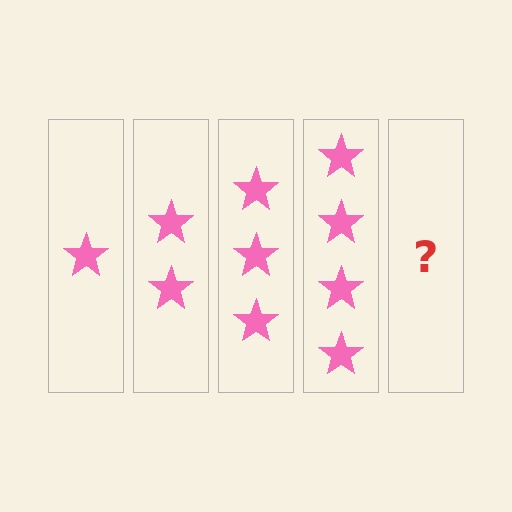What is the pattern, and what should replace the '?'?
The pattern is that each step adds one more star. The '?' should be 5 stars.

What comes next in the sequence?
The next element should be 5 stars.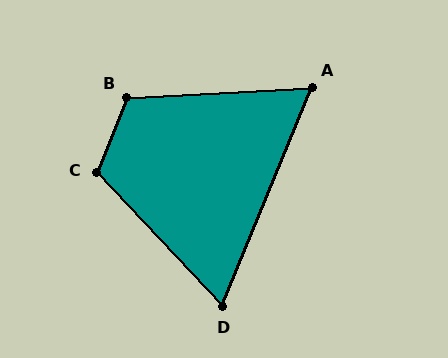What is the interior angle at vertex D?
Approximately 65 degrees (acute).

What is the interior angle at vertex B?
Approximately 115 degrees (obtuse).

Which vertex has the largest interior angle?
C, at approximately 115 degrees.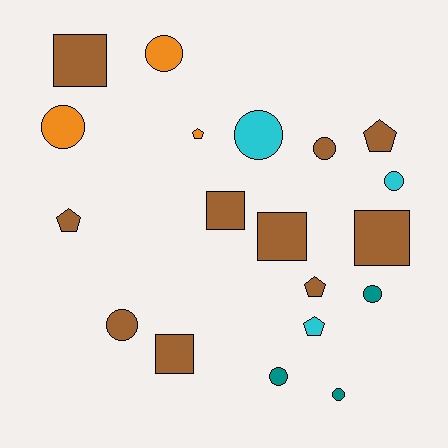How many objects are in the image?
There are 19 objects.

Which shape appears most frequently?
Circle, with 9 objects.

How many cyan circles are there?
There are 2 cyan circles.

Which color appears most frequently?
Brown, with 10 objects.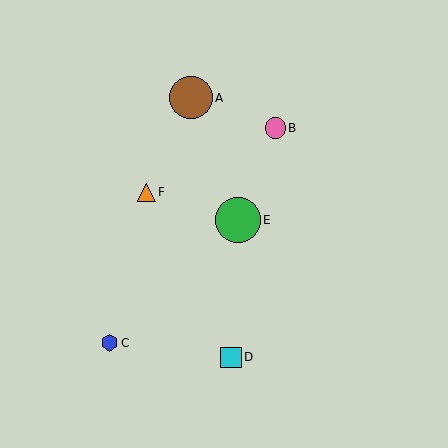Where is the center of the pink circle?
The center of the pink circle is at (275, 128).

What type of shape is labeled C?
Shape C is a blue hexagon.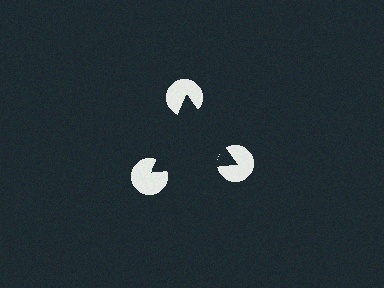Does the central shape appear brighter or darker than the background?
It typically appears slightly darker than the background, even though no actual brightness change is drawn.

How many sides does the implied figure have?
3 sides.